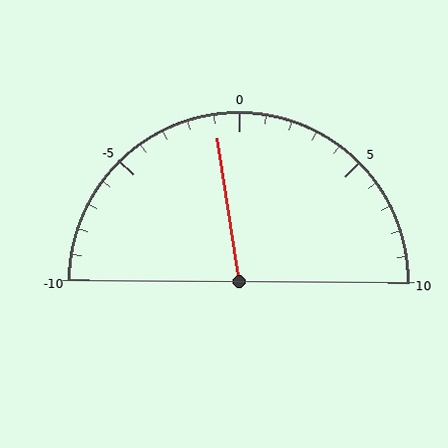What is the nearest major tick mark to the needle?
The nearest major tick mark is 0.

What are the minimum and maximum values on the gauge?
The gauge ranges from -10 to 10.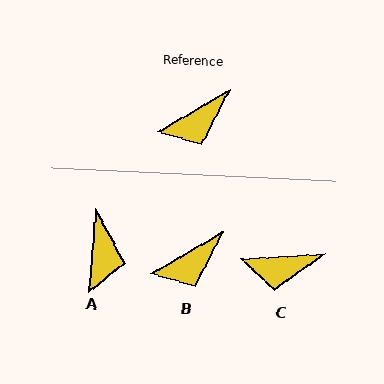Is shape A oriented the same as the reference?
No, it is off by about 55 degrees.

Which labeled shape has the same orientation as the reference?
B.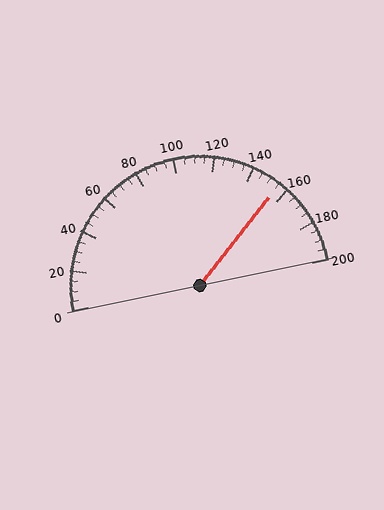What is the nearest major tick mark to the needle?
The nearest major tick mark is 160.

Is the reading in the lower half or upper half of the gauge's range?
The reading is in the upper half of the range (0 to 200).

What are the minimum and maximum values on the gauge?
The gauge ranges from 0 to 200.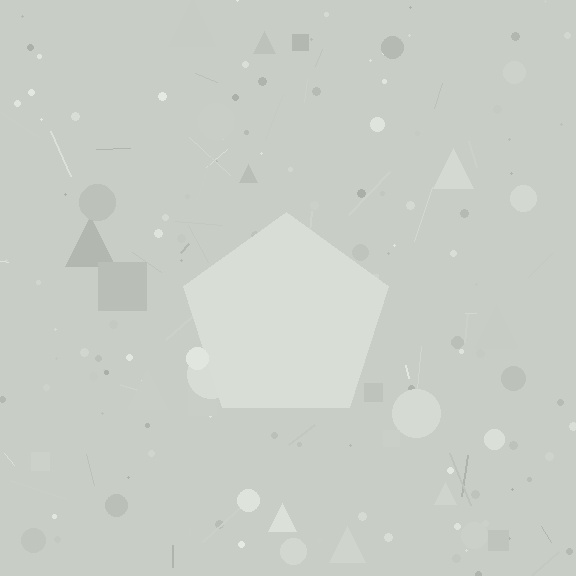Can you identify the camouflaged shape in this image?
The camouflaged shape is a pentagon.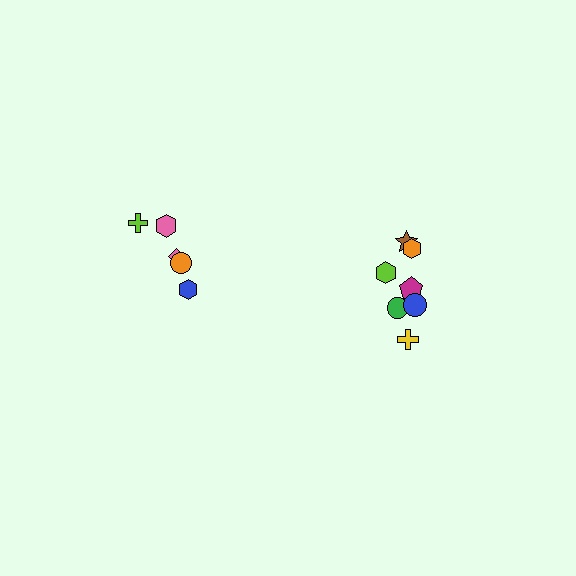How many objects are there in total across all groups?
There are 12 objects.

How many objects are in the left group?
There are 5 objects.